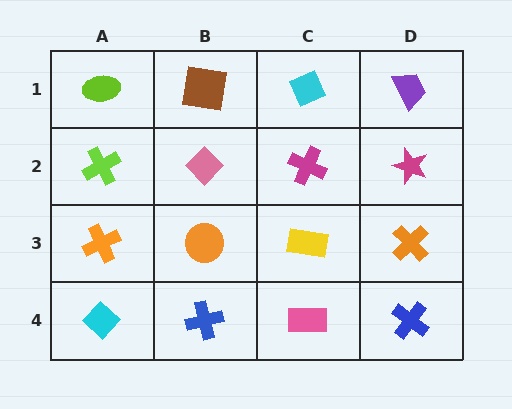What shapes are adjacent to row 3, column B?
A pink diamond (row 2, column B), a blue cross (row 4, column B), an orange cross (row 3, column A), a yellow rectangle (row 3, column C).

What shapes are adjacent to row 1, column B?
A pink diamond (row 2, column B), a lime ellipse (row 1, column A), a cyan diamond (row 1, column C).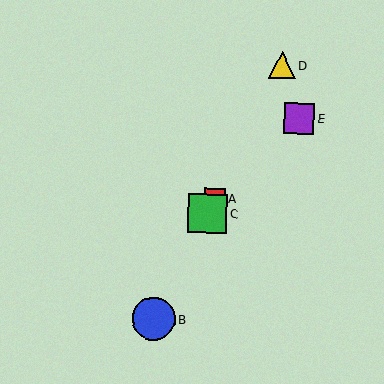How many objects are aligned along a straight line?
4 objects (A, B, C, D) are aligned along a straight line.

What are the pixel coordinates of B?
Object B is at (154, 319).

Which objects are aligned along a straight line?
Objects A, B, C, D are aligned along a straight line.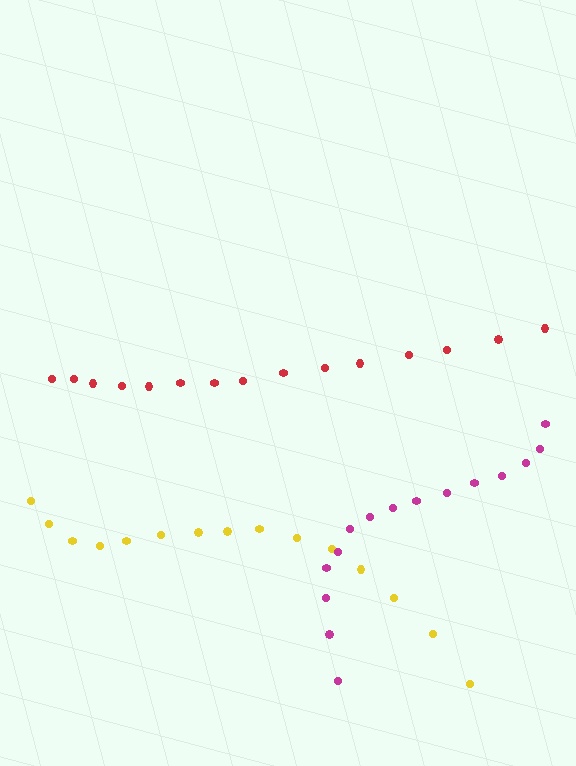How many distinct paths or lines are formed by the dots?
There are 3 distinct paths.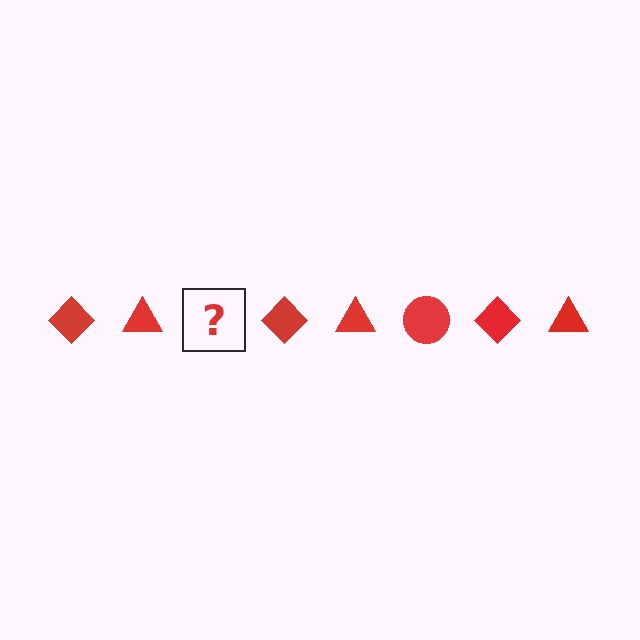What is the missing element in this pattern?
The missing element is a red circle.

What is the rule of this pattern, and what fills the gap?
The rule is that the pattern cycles through diamond, triangle, circle shapes in red. The gap should be filled with a red circle.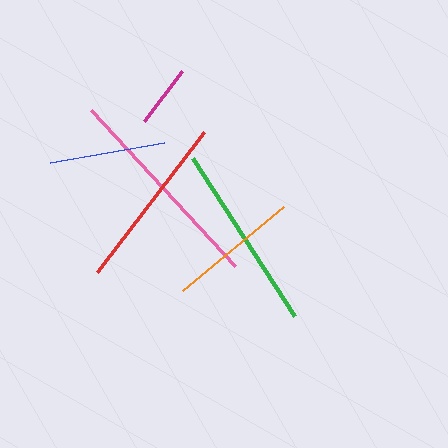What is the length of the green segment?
The green segment is approximately 188 pixels long.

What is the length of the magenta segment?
The magenta segment is approximately 63 pixels long.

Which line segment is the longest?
The pink line is the longest at approximately 213 pixels.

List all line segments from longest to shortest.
From longest to shortest: pink, green, red, orange, blue, magenta.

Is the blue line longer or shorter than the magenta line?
The blue line is longer than the magenta line.